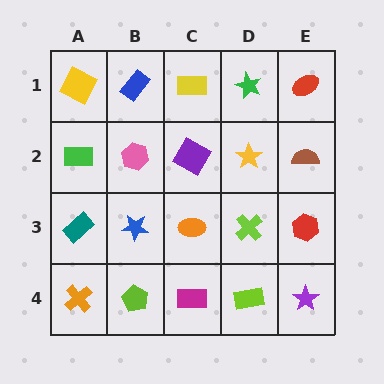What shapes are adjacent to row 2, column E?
A red ellipse (row 1, column E), a red hexagon (row 3, column E), a yellow star (row 2, column D).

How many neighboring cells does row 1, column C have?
3.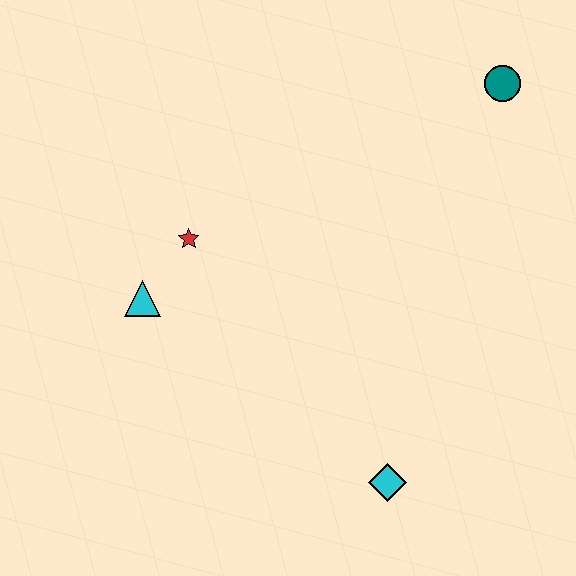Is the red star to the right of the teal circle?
No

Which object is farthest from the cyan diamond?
The teal circle is farthest from the cyan diamond.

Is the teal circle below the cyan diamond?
No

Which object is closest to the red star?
The cyan triangle is closest to the red star.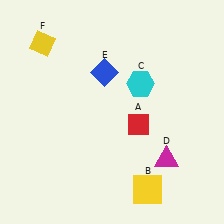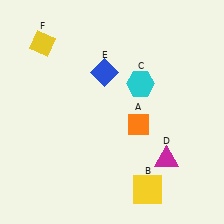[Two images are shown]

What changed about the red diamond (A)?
In Image 1, A is red. In Image 2, it changed to orange.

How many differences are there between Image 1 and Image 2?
There is 1 difference between the two images.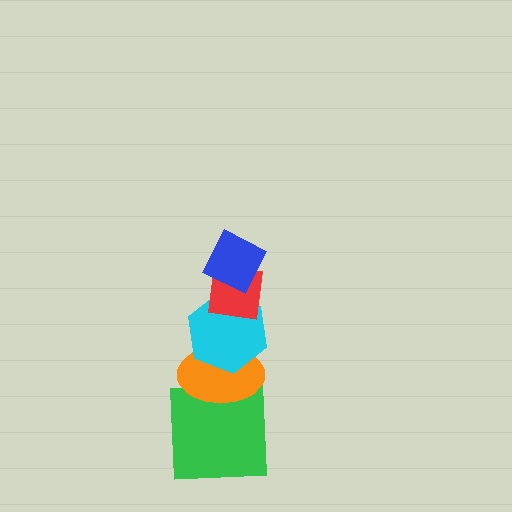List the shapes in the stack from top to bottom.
From top to bottom: the blue diamond, the red square, the cyan hexagon, the orange ellipse, the green square.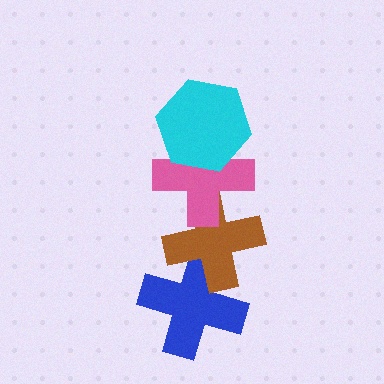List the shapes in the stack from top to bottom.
From top to bottom: the cyan hexagon, the pink cross, the brown cross, the blue cross.